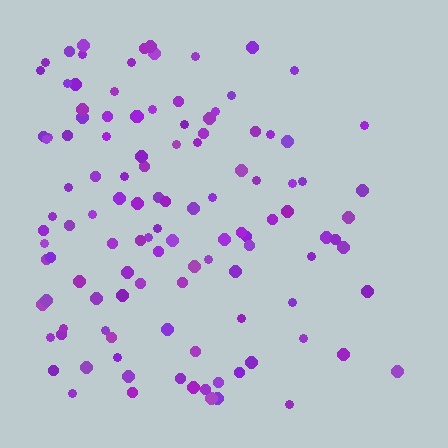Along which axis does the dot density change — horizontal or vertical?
Horizontal.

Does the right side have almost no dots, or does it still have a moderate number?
Still a moderate number, just noticeably fewer than the left.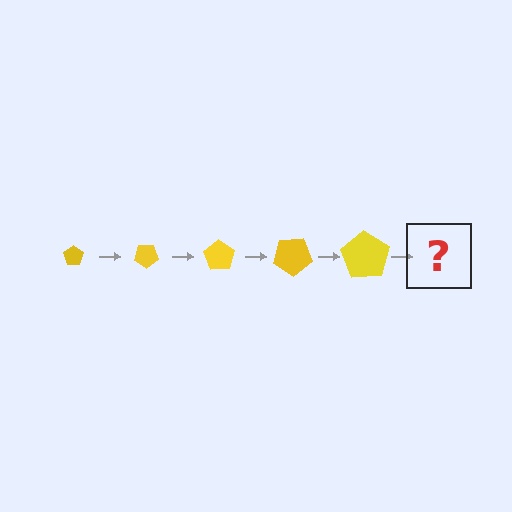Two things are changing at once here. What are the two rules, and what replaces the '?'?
The two rules are that the pentagon grows larger each step and it rotates 35 degrees each step. The '?' should be a pentagon, larger than the previous one and rotated 175 degrees from the start.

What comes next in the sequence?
The next element should be a pentagon, larger than the previous one and rotated 175 degrees from the start.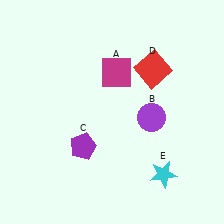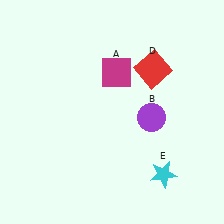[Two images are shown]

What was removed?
The purple pentagon (C) was removed in Image 2.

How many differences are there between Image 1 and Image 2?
There is 1 difference between the two images.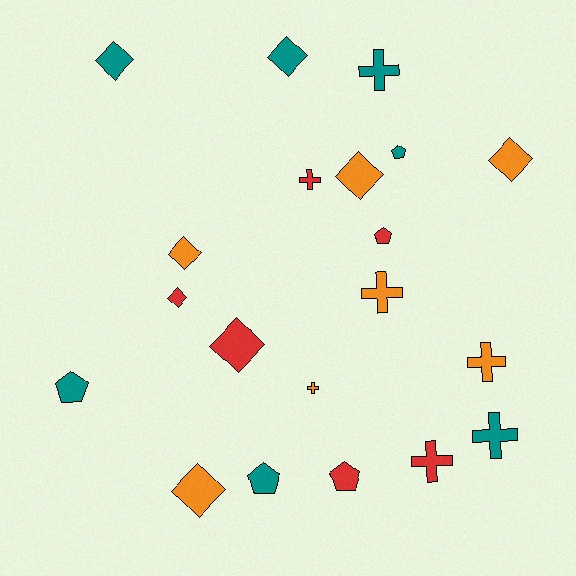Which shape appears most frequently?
Diamond, with 8 objects.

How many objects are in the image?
There are 20 objects.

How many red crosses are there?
There are 2 red crosses.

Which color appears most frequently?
Orange, with 7 objects.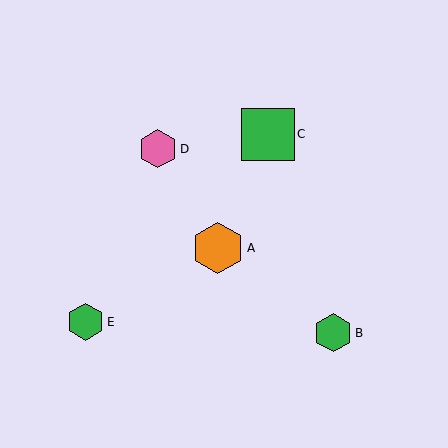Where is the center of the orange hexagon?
The center of the orange hexagon is at (218, 248).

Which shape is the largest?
The green square (labeled C) is the largest.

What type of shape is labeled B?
Shape B is a green hexagon.